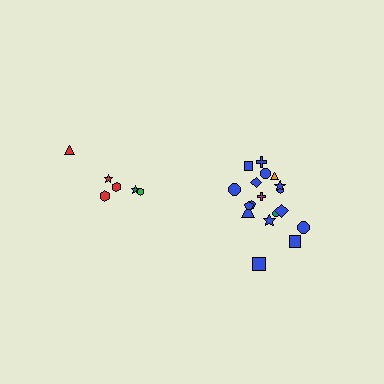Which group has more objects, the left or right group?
The right group.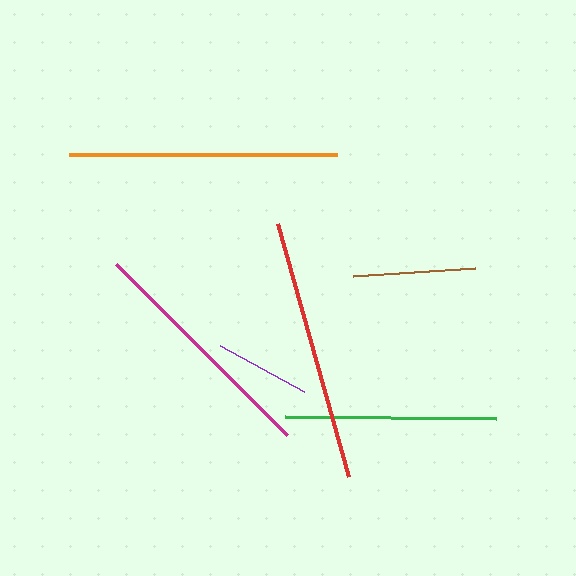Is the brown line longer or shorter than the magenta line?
The magenta line is longer than the brown line.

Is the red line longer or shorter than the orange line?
The orange line is longer than the red line.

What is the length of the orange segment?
The orange segment is approximately 267 pixels long.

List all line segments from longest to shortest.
From longest to shortest: orange, red, magenta, green, brown, purple.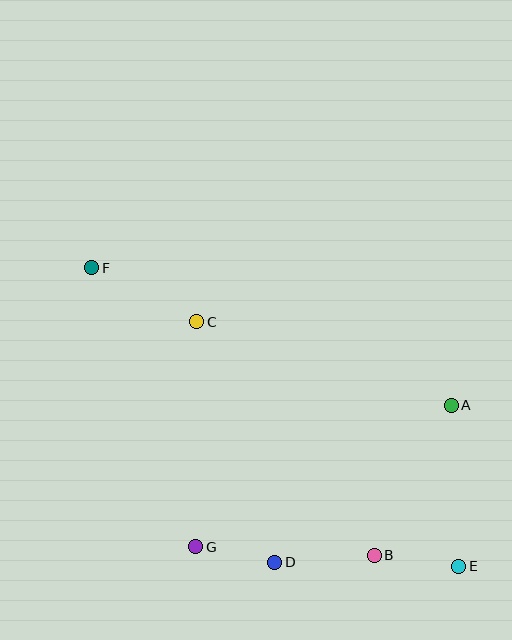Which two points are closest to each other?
Points D and G are closest to each other.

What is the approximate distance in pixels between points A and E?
The distance between A and E is approximately 161 pixels.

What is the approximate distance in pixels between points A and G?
The distance between A and G is approximately 292 pixels.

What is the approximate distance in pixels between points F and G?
The distance between F and G is approximately 298 pixels.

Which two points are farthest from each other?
Points E and F are farthest from each other.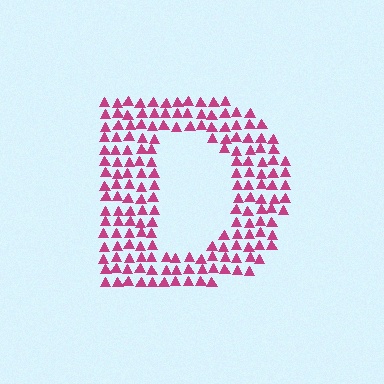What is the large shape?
The large shape is the letter D.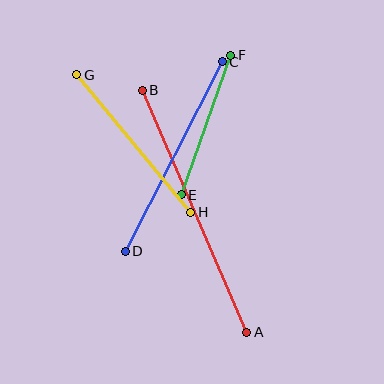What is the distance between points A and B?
The distance is approximately 264 pixels.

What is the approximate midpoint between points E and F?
The midpoint is at approximately (206, 125) pixels.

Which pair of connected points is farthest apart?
Points A and B are farthest apart.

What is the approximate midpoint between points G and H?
The midpoint is at approximately (134, 143) pixels.